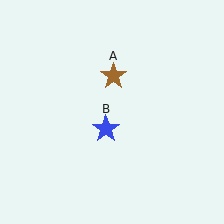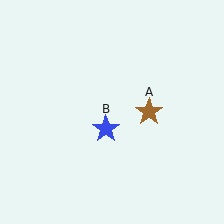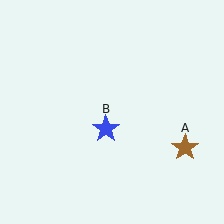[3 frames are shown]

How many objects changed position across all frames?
1 object changed position: brown star (object A).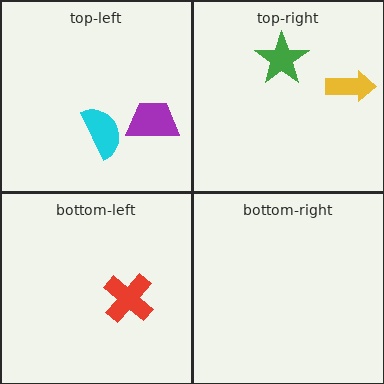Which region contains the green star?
The top-right region.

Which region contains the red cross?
The bottom-left region.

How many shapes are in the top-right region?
2.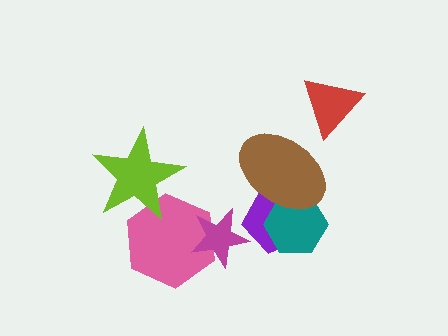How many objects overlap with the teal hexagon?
2 objects overlap with the teal hexagon.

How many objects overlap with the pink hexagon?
2 objects overlap with the pink hexagon.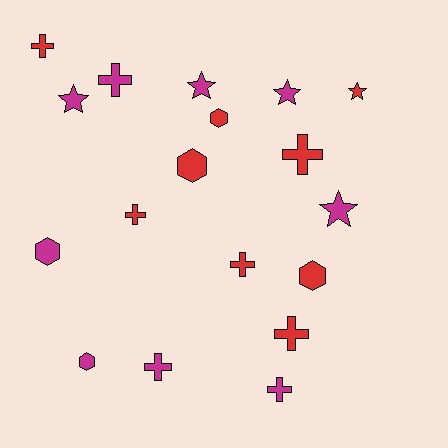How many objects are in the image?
There are 18 objects.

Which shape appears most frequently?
Cross, with 8 objects.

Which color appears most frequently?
Red, with 9 objects.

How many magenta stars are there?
There are 4 magenta stars.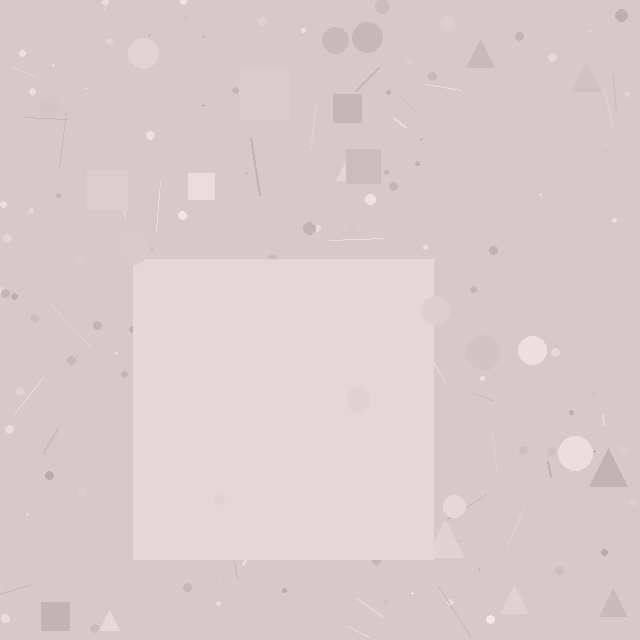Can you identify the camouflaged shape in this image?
The camouflaged shape is a square.